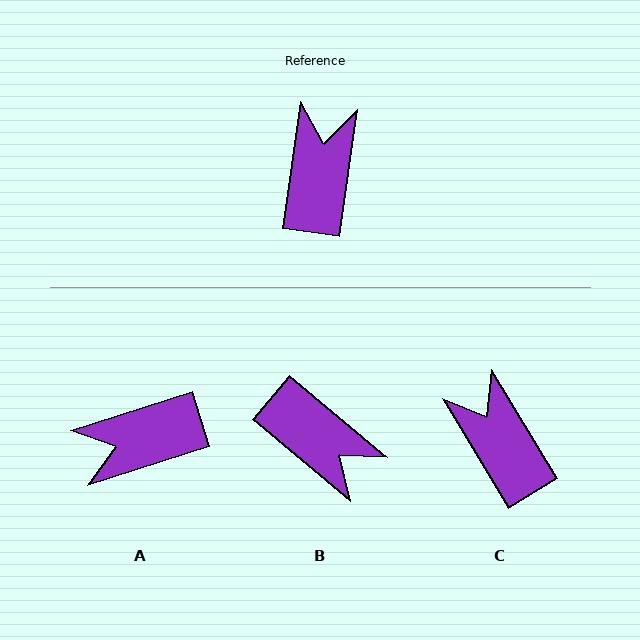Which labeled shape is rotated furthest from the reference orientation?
B, about 122 degrees away.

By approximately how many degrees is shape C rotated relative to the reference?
Approximately 39 degrees counter-clockwise.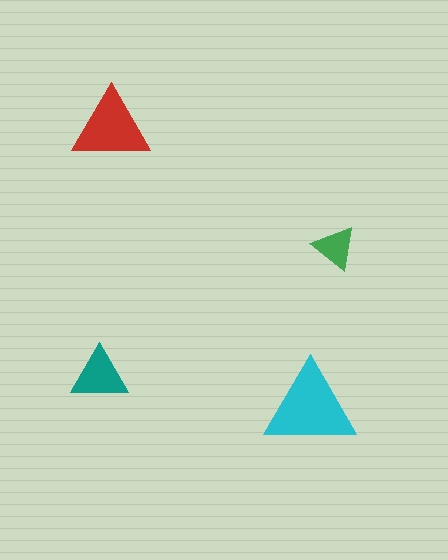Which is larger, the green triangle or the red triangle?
The red one.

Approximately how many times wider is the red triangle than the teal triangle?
About 1.5 times wider.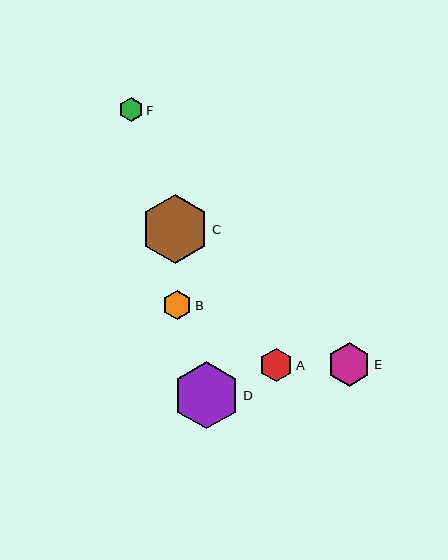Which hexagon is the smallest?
Hexagon F is the smallest with a size of approximately 25 pixels.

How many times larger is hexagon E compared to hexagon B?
Hexagon E is approximately 1.5 times the size of hexagon B.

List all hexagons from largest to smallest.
From largest to smallest: C, D, E, A, B, F.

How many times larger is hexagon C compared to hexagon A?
Hexagon C is approximately 2.0 times the size of hexagon A.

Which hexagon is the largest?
Hexagon C is the largest with a size of approximately 69 pixels.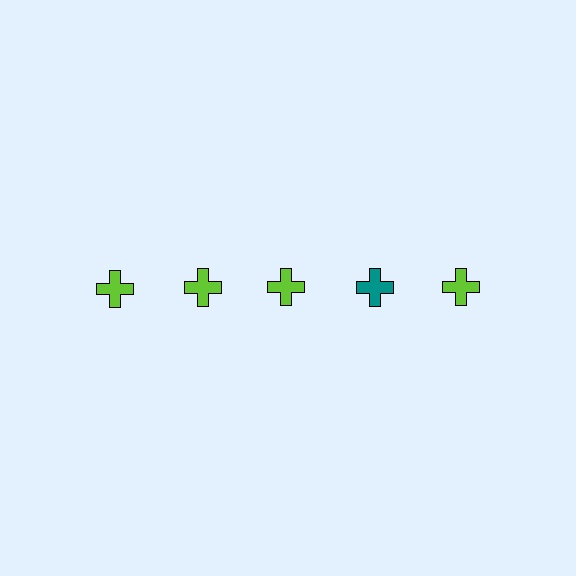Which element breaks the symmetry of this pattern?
The teal cross in the top row, second from right column breaks the symmetry. All other shapes are lime crosses.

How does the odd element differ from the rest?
It has a different color: teal instead of lime.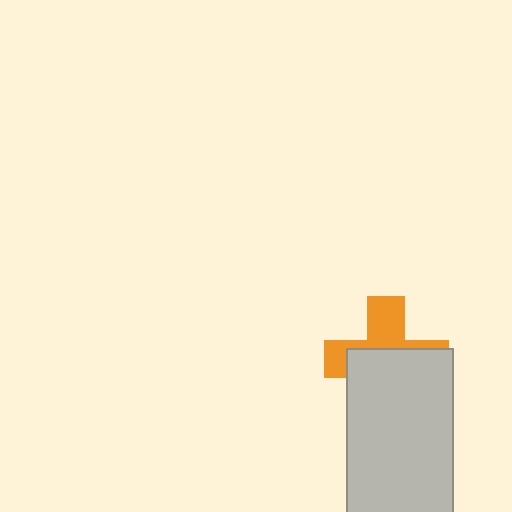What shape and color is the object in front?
The object in front is a light gray rectangle.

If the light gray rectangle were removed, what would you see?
You would see the complete orange cross.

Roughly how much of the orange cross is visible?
A small part of it is visible (roughly 41%).